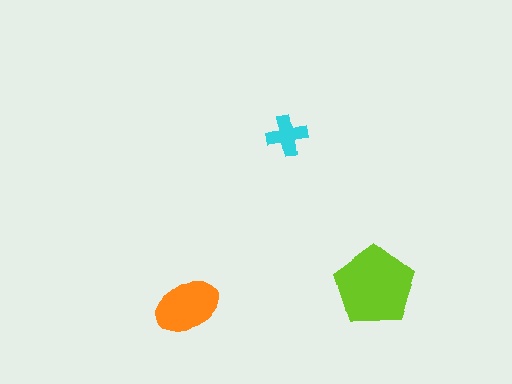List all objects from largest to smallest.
The lime pentagon, the orange ellipse, the cyan cross.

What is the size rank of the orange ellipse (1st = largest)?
2nd.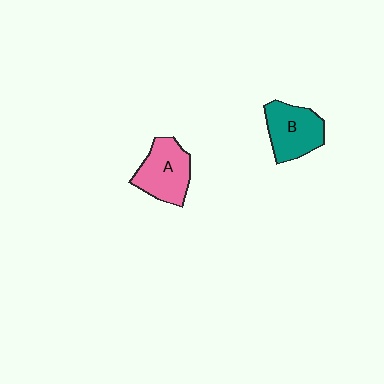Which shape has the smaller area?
Shape B (teal).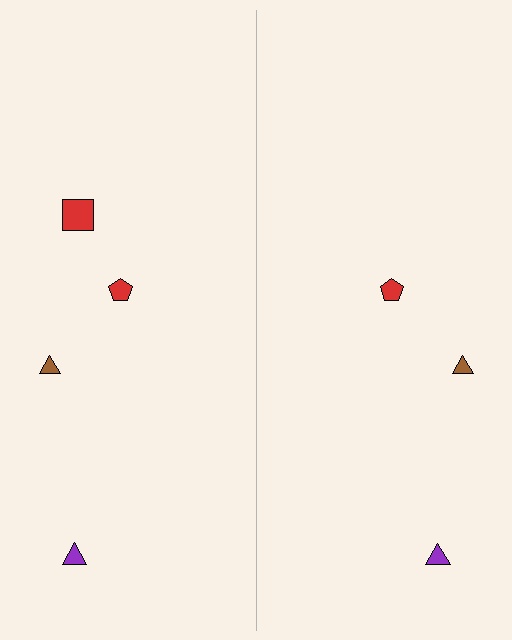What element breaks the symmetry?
A red square is missing from the right side.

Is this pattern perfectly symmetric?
No, the pattern is not perfectly symmetric. A red square is missing from the right side.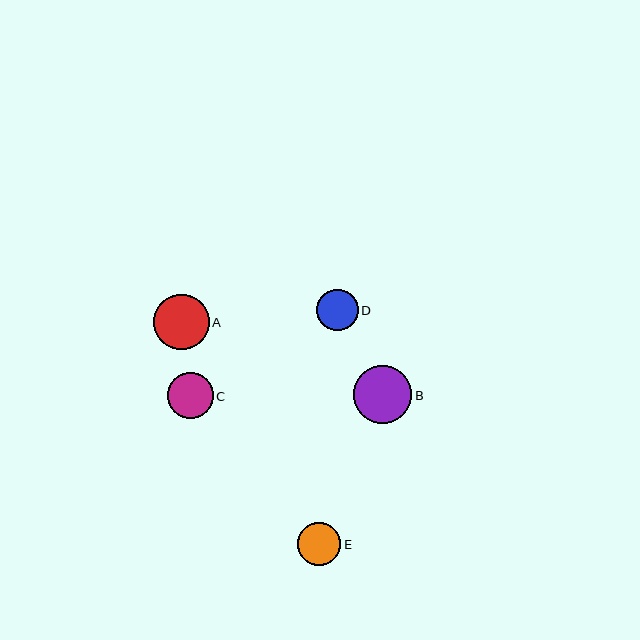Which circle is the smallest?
Circle D is the smallest with a size of approximately 41 pixels.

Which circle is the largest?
Circle B is the largest with a size of approximately 58 pixels.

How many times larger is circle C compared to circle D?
Circle C is approximately 1.1 times the size of circle D.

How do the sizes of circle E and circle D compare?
Circle E and circle D are approximately the same size.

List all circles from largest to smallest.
From largest to smallest: B, A, C, E, D.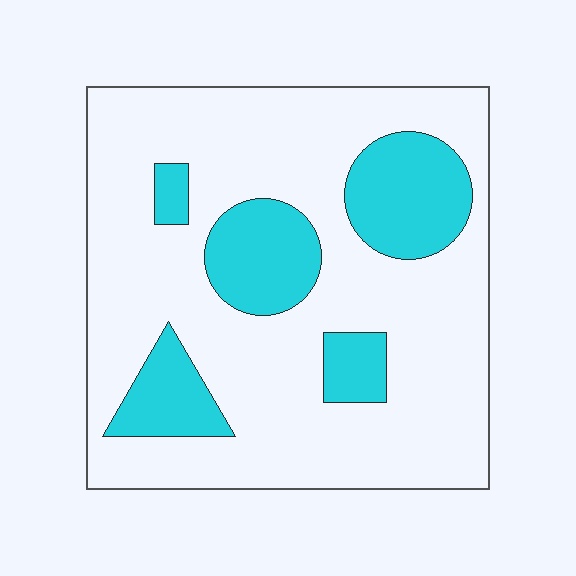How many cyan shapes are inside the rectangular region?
5.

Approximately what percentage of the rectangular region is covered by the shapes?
Approximately 25%.